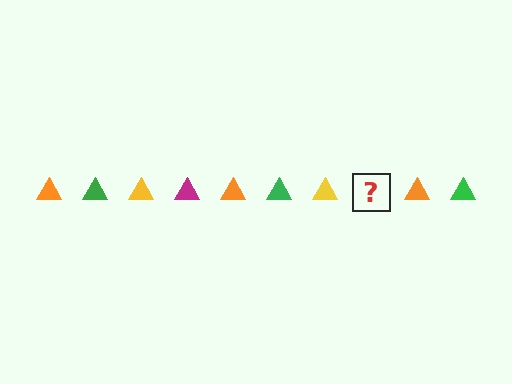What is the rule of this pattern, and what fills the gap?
The rule is that the pattern cycles through orange, green, yellow, magenta triangles. The gap should be filled with a magenta triangle.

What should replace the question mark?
The question mark should be replaced with a magenta triangle.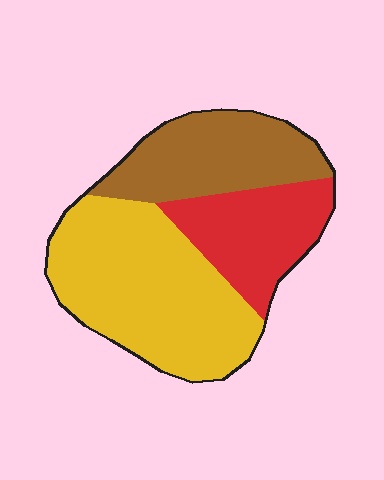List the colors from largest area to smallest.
From largest to smallest: yellow, brown, red.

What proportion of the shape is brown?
Brown takes up about one quarter (1/4) of the shape.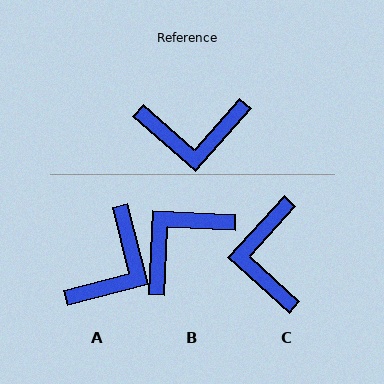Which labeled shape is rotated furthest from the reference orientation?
B, about 141 degrees away.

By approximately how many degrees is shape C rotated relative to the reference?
Approximately 91 degrees clockwise.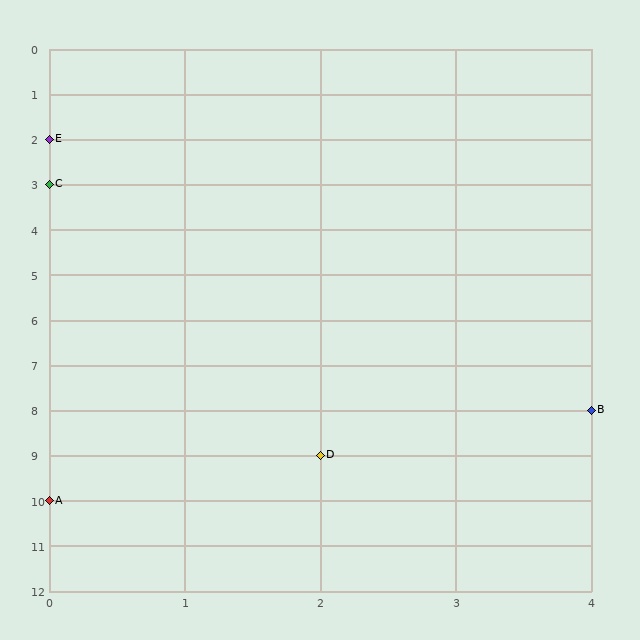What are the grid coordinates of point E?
Point E is at grid coordinates (0, 2).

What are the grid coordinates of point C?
Point C is at grid coordinates (0, 3).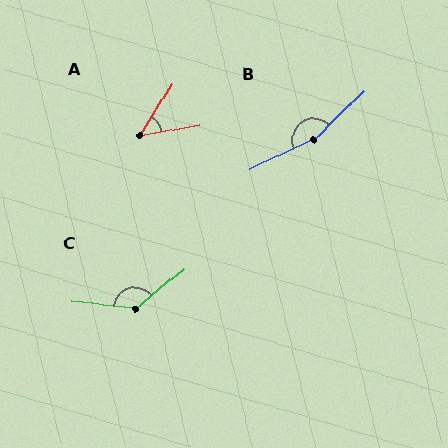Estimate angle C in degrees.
Approximately 135 degrees.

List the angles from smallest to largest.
A (47°), C (135°), B (161°).